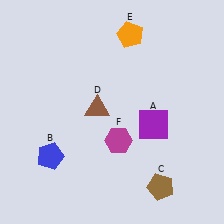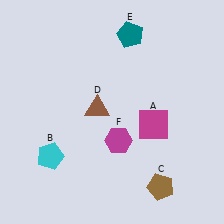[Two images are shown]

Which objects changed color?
A changed from purple to magenta. B changed from blue to cyan. E changed from orange to teal.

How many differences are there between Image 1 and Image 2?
There are 3 differences between the two images.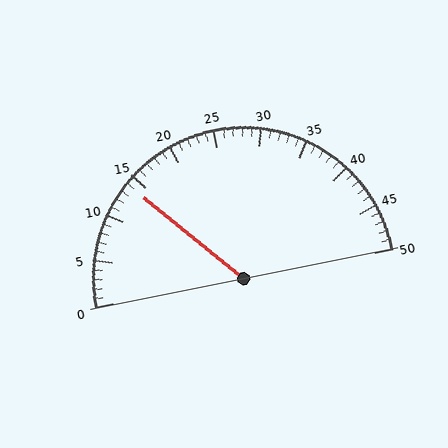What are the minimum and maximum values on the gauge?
The gauge ranges from 0 to 50.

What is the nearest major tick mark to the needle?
The nearest major tick mark is 15.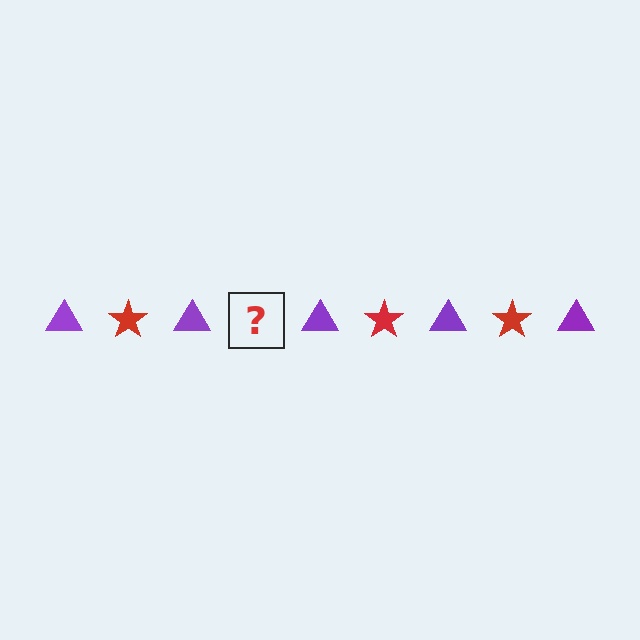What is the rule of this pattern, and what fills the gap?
The rule is that the pattern alternates between purple triangle and red star. The gap should be filled with a red star.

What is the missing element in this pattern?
The missing element is a red star.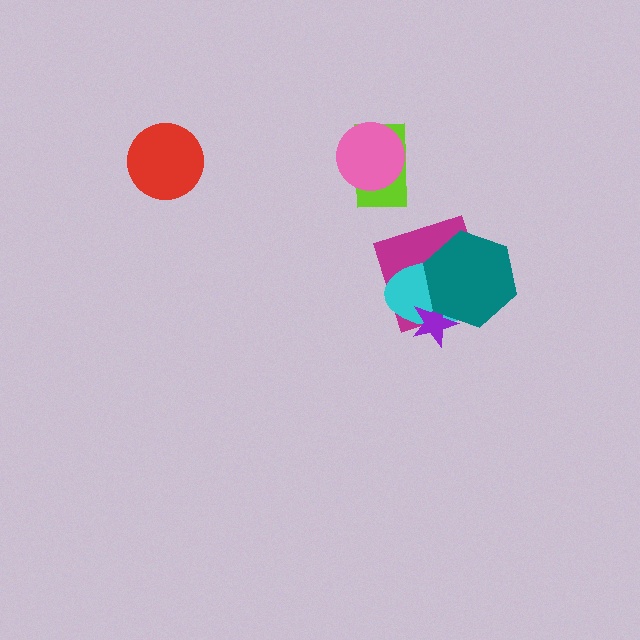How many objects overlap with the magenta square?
3 objects overlap with the magenta square.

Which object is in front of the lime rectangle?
The pink circle is in front of the lime rectangle.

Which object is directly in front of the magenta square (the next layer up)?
The cyan ellipse is directly in front of the magenta square.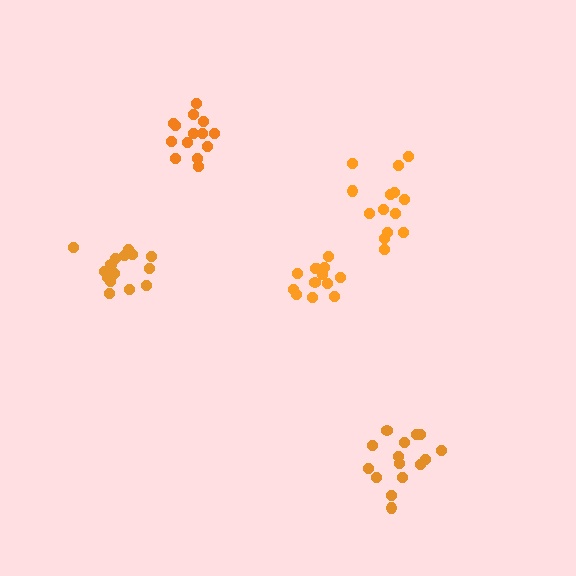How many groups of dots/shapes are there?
There are 5 groups.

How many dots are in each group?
Group 1: 14 dots, Group 2: 13 dots, Group 3: 18 dots, Group 4: 14 dots, Group 5: 15 dots (74 total).